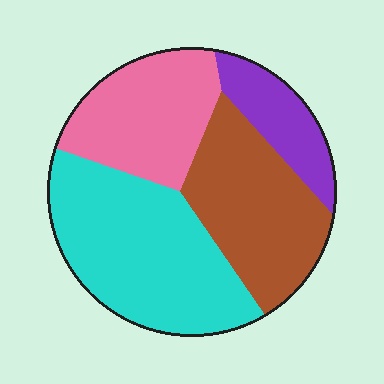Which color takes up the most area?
Cyan, at roughly 35%.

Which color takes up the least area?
Purple, at roughly 10%.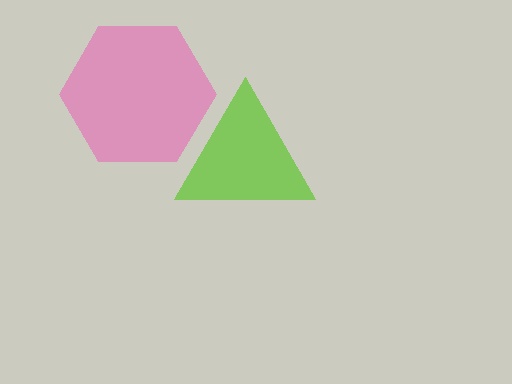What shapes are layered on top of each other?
The layered shapes are: a lime triangle, a pink hexagon.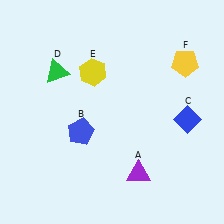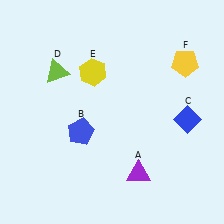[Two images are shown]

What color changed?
The triangle (D) changed from green in Image 1 to lime in Image 2.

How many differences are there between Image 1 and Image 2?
There is 1 difference between the two images.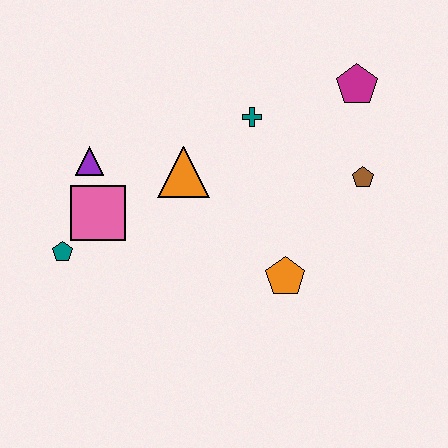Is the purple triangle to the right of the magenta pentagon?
No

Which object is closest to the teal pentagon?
The pink square is closest to the teal pentagon.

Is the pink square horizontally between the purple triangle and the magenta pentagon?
Yes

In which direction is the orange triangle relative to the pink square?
The orange triangle is to the right of the pink square.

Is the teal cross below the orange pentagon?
No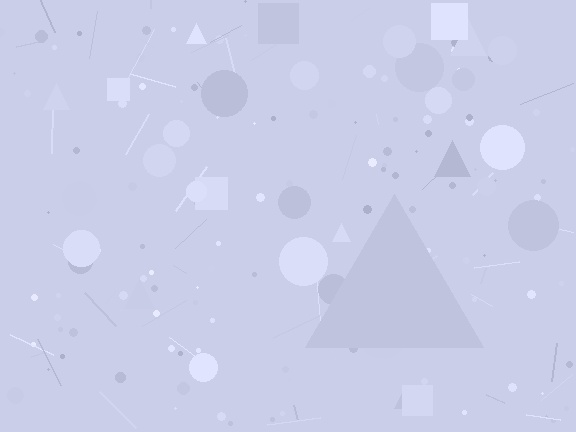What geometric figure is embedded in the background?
A triangle is embedded in the background.